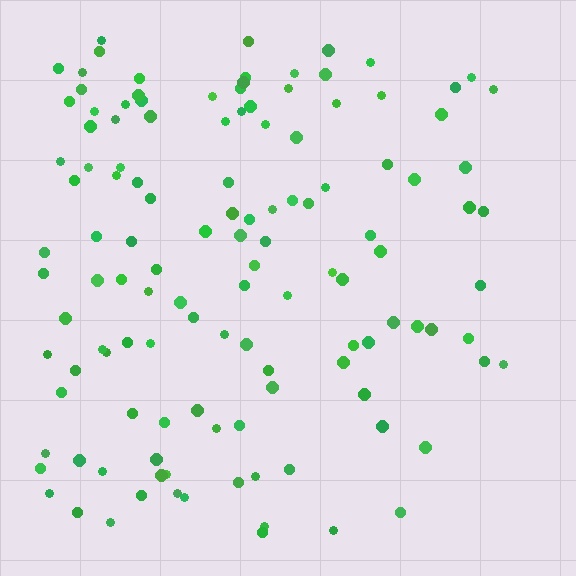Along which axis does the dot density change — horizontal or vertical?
Horizontal.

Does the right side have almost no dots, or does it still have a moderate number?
Still a moderate number, just noticeably fewer than the left.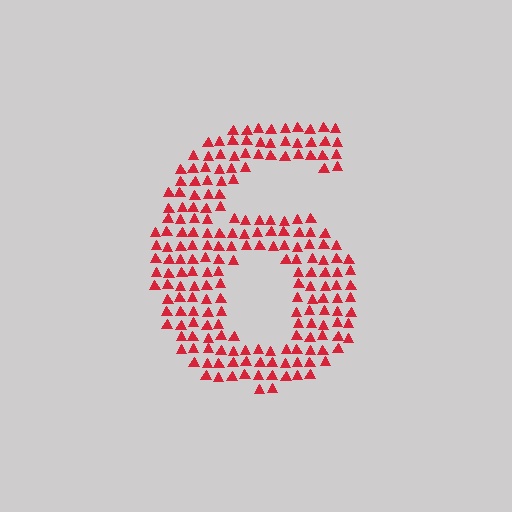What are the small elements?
The small elements are triangles.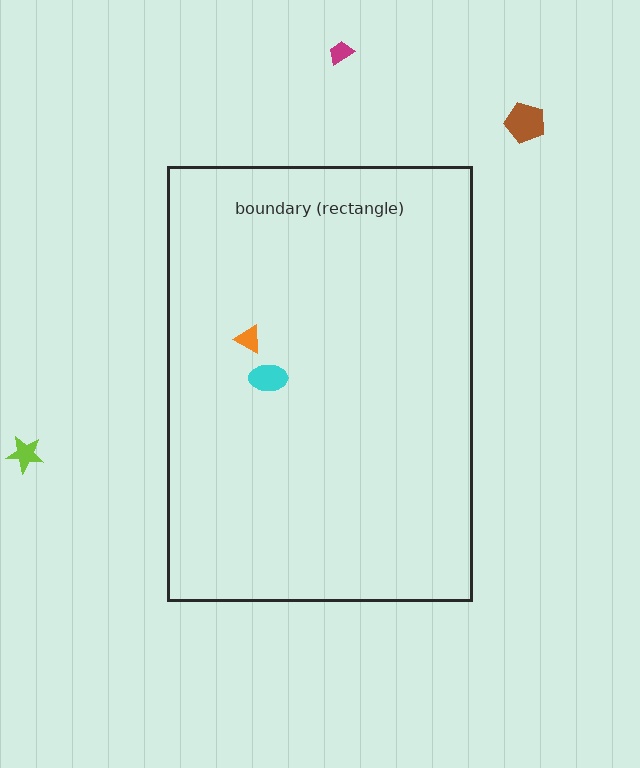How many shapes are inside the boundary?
2 inside, 3 outside.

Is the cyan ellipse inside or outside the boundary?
Inside.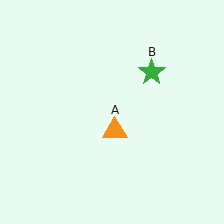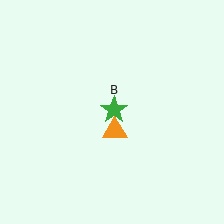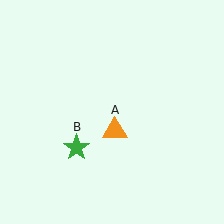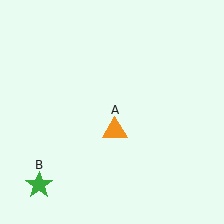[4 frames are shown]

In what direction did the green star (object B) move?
The green star (object B) moved down and to the left.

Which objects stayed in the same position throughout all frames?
Orange triangle (object A) remained stationary.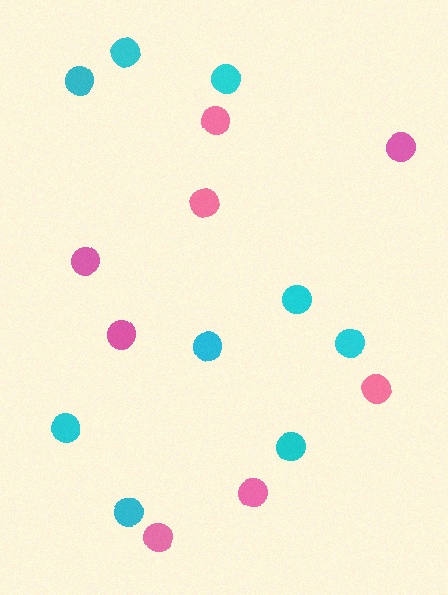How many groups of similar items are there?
There are 2 groups: one group of pink circles (8) and one group of cyan circles (9).